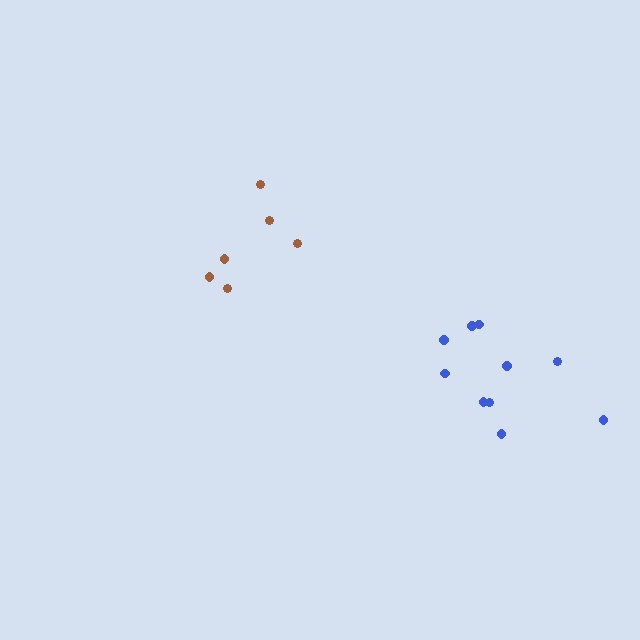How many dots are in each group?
Group 1: 6 dots, Group 2: 10 dots (16 total).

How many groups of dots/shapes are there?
There are 2 groups.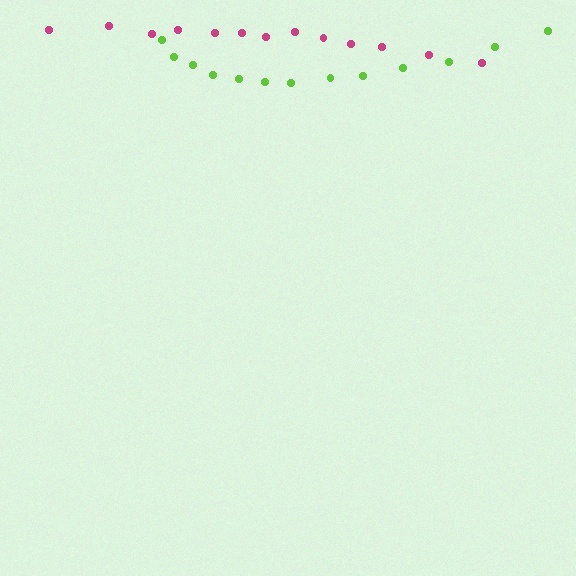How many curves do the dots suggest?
There are 2 distinct paths.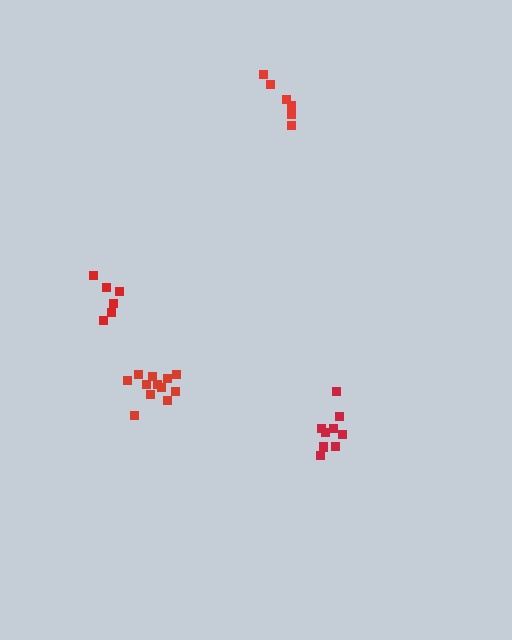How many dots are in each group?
Group 1: 6 dots, Group 2: 12 dots, Group 3: 6 dots, Group 4: 9 dots (33 total).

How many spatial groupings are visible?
There are 4 spatial groupings.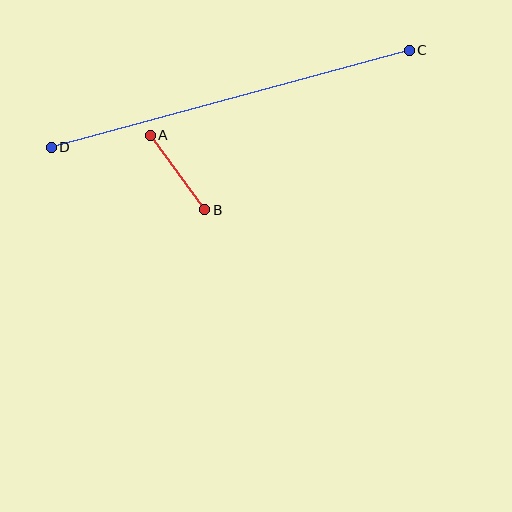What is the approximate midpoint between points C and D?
The midpoint is at approximately (230, 99) pixels.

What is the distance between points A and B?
The distance is approximately 93 pixels.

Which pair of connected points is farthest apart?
Points C and D are farthest apart.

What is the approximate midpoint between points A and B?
The midpoint is at approximately (178, 173) pixels.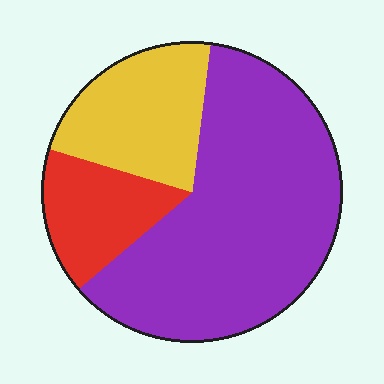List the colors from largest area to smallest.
From largest to smallest: purple, yellow, red.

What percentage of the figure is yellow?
Yellow covers roughly 20% of the figure.